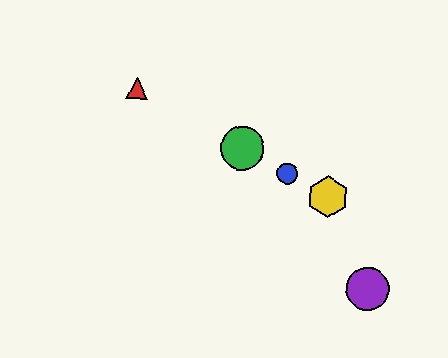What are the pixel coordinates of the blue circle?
The blue circle is at (287, 174).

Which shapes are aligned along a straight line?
The red triangle, the blue circle, the green circle, the yellow hexagon are aligned along a straight line.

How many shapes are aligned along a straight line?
4 shapes (the red triangle, the blue circle, the green circle, the yellow hexagon) are aligned along a straight line.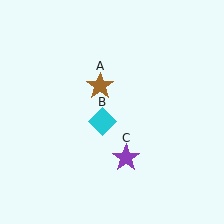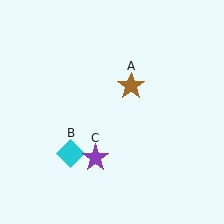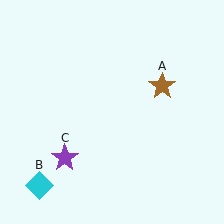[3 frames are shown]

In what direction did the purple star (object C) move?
The purple star (object C) moved left.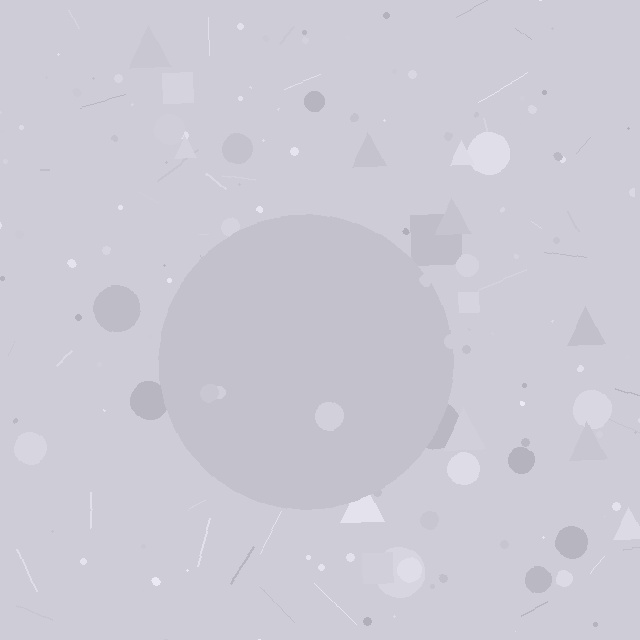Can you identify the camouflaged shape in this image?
The camouflaged shape is a circle.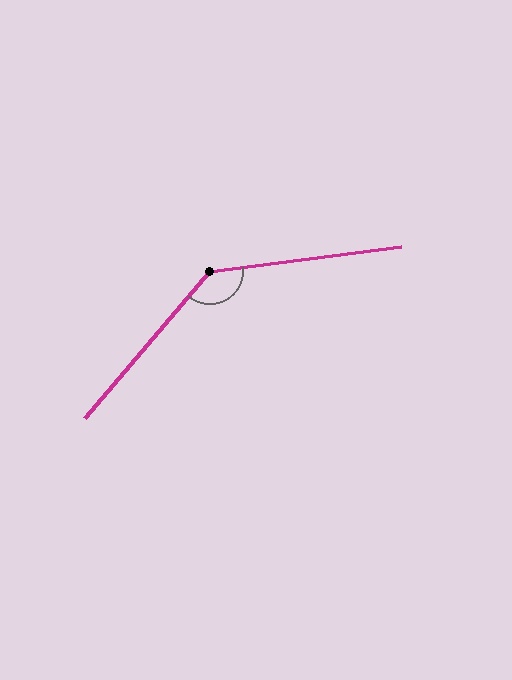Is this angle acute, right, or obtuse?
It is obtuse.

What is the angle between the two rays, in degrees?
Approximately 138 degrees.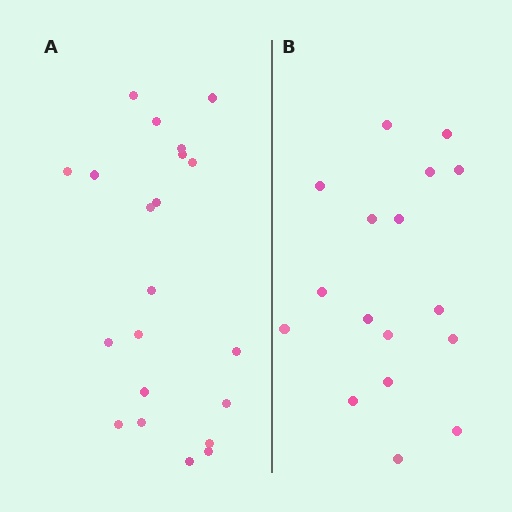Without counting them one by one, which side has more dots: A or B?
Region A (the left region) has more dots.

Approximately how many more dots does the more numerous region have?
Region A has about 4 more dots than region B.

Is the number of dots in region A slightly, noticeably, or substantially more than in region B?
Region A has only slightly more — the two regions are fairly close. The ratio is roughly 1.2 to 1.